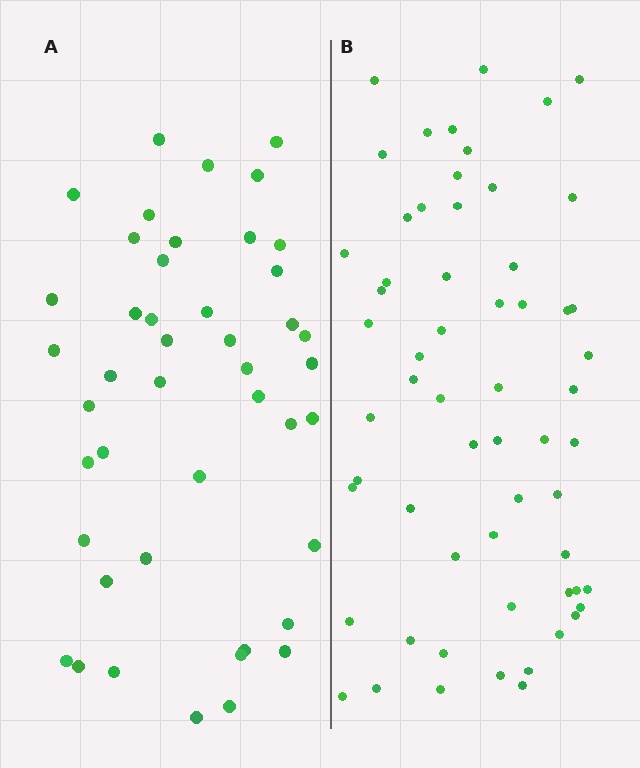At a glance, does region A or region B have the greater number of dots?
Region B (the right region) has more dots.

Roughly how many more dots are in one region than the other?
Region B has approximately 15 more dots than region A.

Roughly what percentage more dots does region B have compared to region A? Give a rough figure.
About 35% more.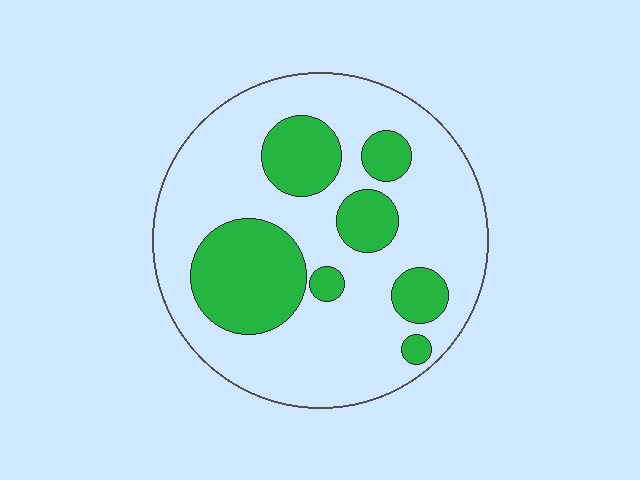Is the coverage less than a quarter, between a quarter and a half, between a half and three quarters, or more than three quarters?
Between a quarter and a half.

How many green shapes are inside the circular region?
7.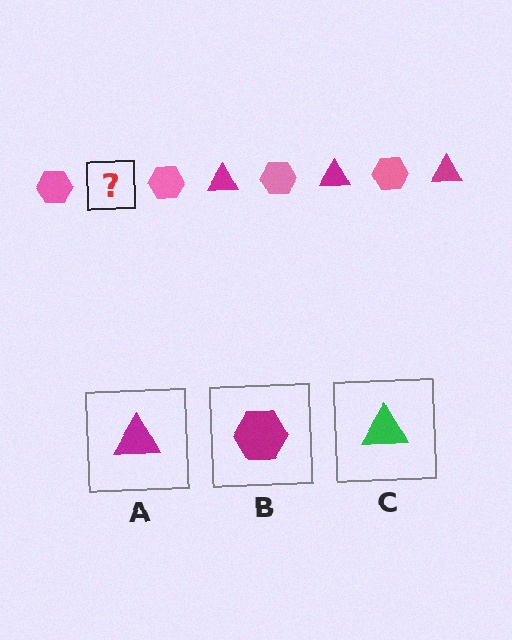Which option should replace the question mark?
Option A.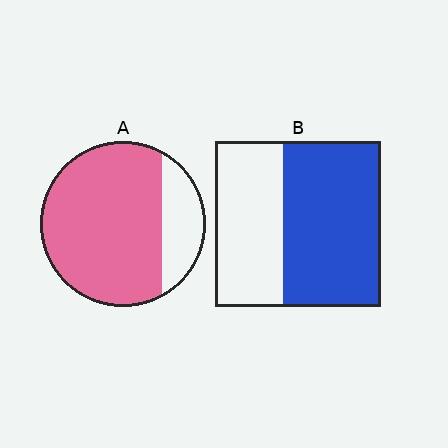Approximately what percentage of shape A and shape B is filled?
A is approximately 80% and B is approximately 60%.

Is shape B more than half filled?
Yes.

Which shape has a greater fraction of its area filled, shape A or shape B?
Shape A.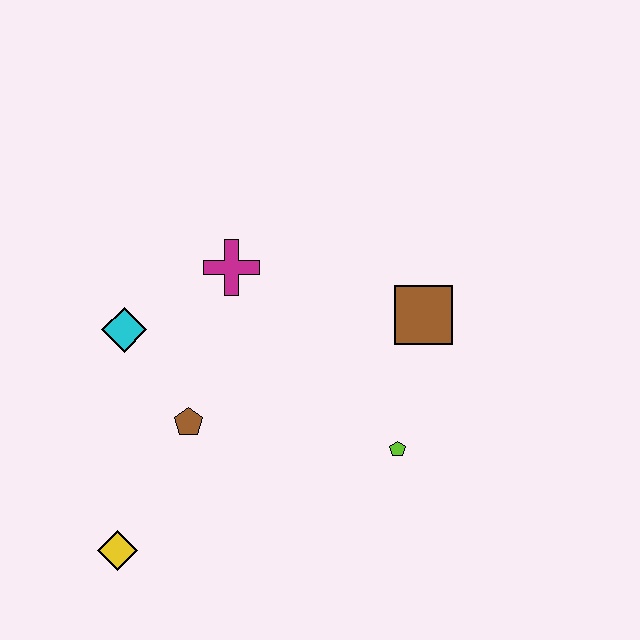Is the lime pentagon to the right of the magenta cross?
Yes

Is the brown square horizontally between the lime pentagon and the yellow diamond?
No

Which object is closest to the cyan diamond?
The brown pentagon is closest to the cyan diamond.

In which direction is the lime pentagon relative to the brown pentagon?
The lime pentagon is to the right of the brown pentagon.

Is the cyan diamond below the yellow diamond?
No